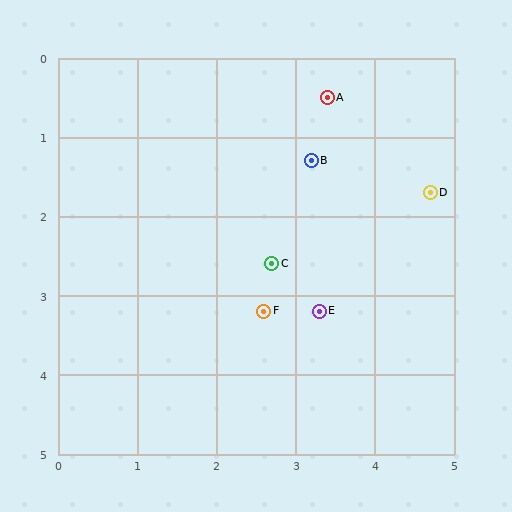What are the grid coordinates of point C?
Point C is at approximately (2.7, 2.6).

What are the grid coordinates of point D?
Point D is at approximately (4.7, 1.7).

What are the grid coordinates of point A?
Point A is at approximately (3.4, 0.5).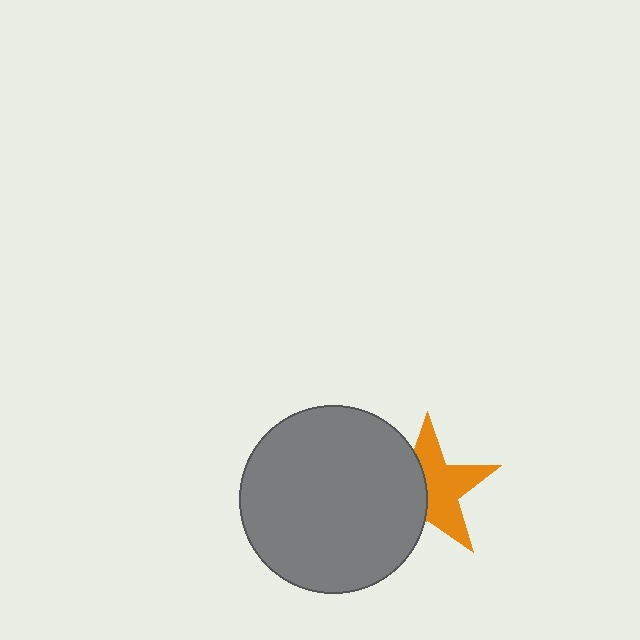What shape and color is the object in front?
The object in front is a gray circle.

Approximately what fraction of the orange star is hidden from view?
Roughly 43% of the orange star is hidden behind the gray circle.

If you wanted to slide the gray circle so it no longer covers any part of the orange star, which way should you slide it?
Slide it left — that is the most direct way to separate the two shapes.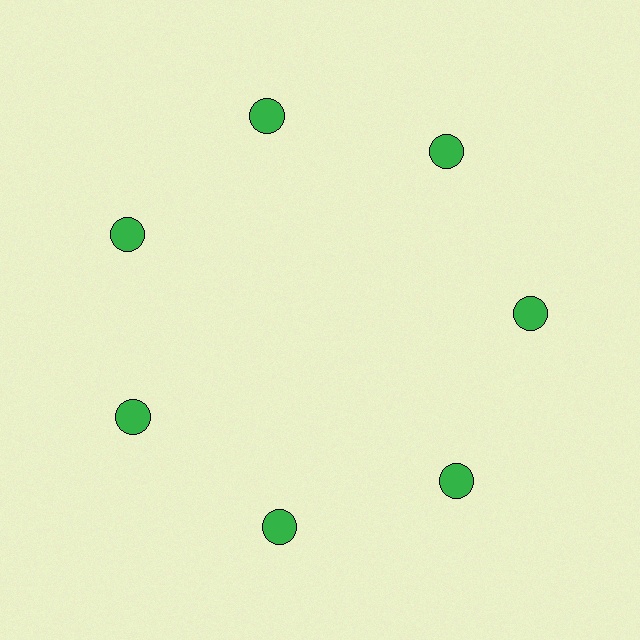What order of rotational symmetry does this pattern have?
This pattern has 7-fold rotational symmetry.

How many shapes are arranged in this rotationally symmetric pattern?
There are 7 shapes, arranged in 7 groups of 1.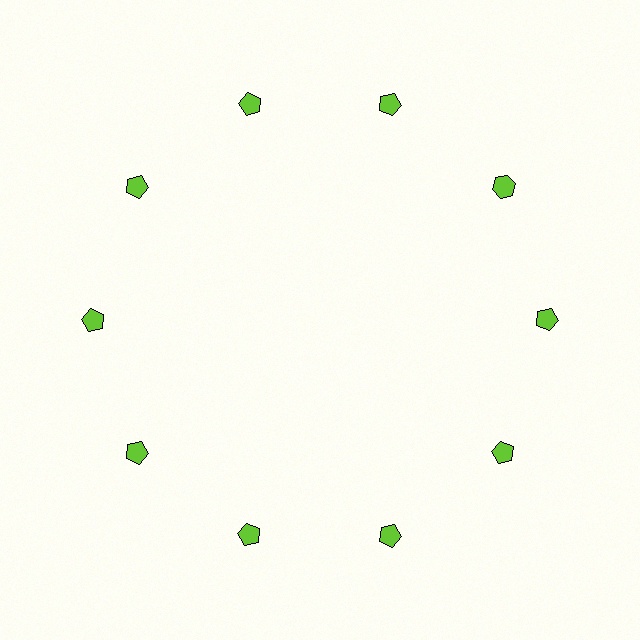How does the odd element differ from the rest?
It has a different shape: hexagon instead of pentagon.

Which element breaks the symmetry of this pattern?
The lime hexagon at roughly the 2 o'clock position breaks the symmetry. All other shapes are lime pentagons.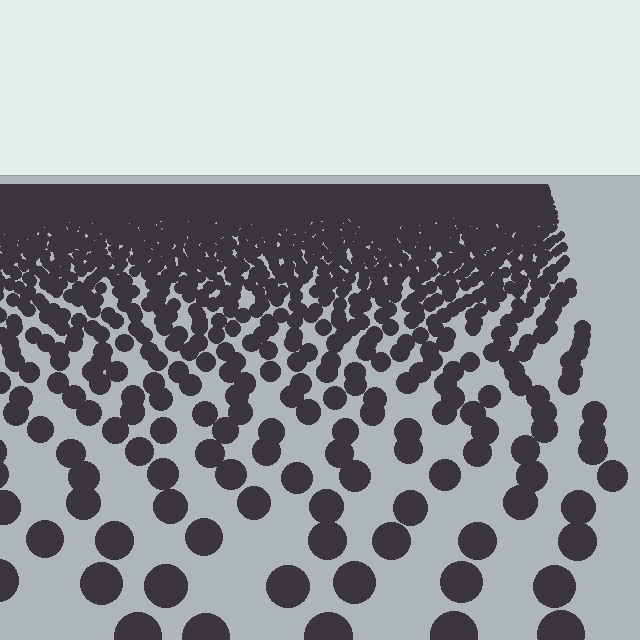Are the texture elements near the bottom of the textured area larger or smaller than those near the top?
Larger. Near the bottom, elements are closer to the viewer and appear at a bigger on-screen size.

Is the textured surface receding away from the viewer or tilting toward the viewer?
The surface is receding away from the viewer. Texture elements get smaller and denser toward the top.